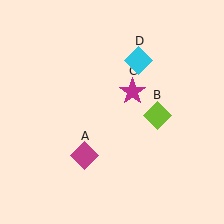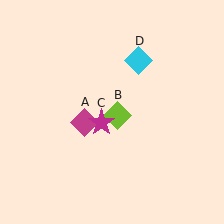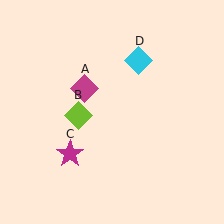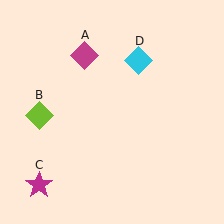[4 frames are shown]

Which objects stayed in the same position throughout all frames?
Cyan diamond (object D) remained stationary.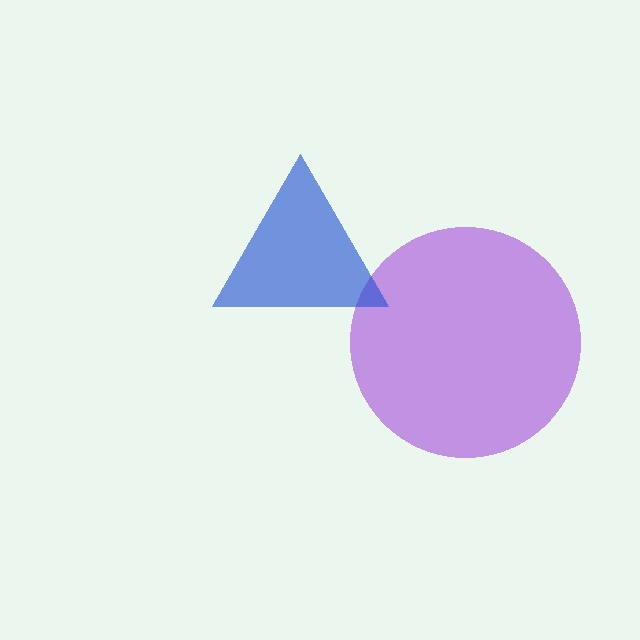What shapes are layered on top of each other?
The layered shapes are: a purple circle, a blue triangle.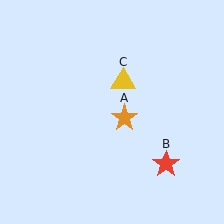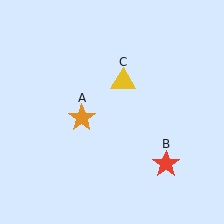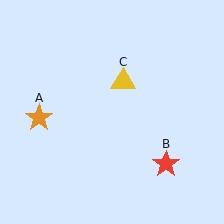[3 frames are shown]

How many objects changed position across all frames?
1 object changed position: orange star (object A).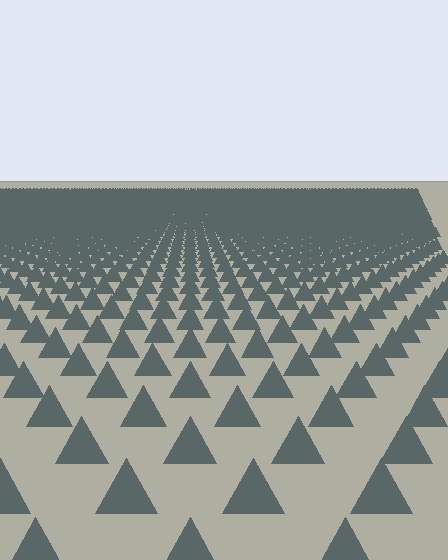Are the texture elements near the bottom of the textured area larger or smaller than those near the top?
Larger. Near the bottom, elements are closer to the viewer and appear at a bigger on-screen size.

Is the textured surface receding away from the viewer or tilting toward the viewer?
The surface is receding away from the viewer. Texture elements get smaller and denser toward the top.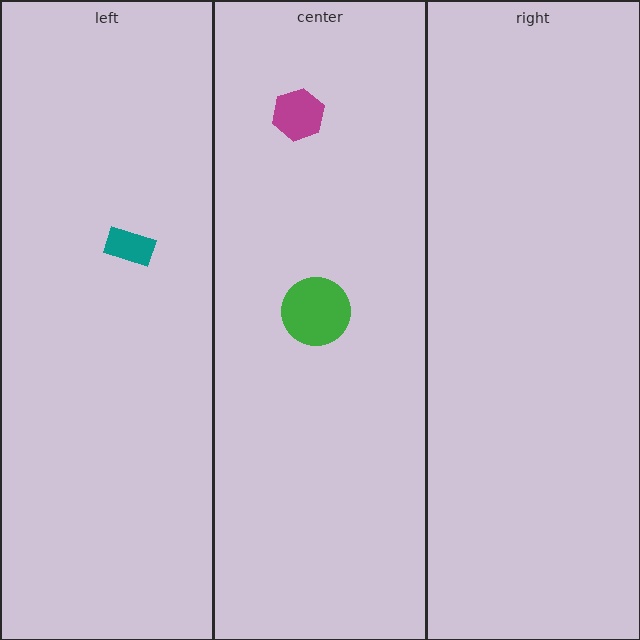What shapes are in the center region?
The magenta hexagon, the green circle.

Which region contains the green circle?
The center region.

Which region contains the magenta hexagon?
The center region.